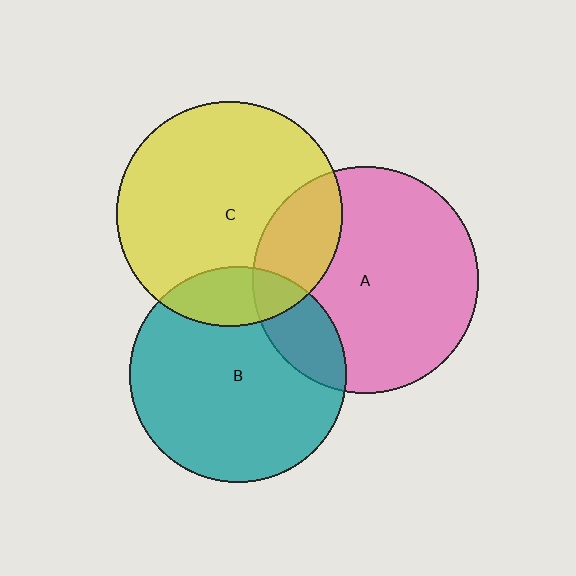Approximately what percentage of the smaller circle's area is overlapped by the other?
Approximately 15%.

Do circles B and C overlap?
Yes.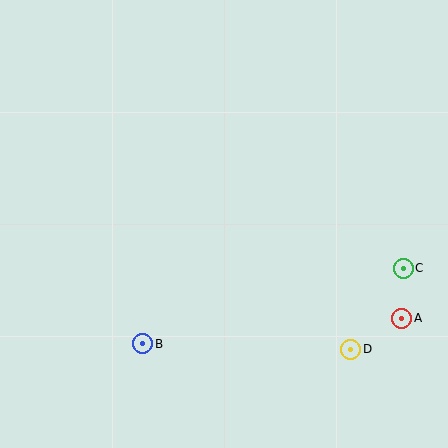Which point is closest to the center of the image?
Point B at (143, 344) is closest to the center.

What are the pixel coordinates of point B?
Point B is at (143, 344).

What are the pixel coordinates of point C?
Point C is at (403, 268).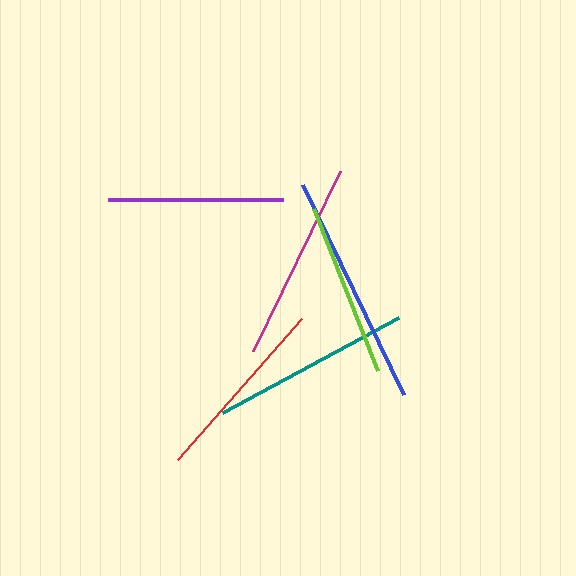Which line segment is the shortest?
The lime line is the shortest at approximately 174 pixels.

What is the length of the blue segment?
The blue segment is approximately 232 pixels long.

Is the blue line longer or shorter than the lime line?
The blue line is longer than the lime line.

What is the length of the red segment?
The red segment is approximately 188 pixels long.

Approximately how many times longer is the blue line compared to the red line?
The blue line is approximately 1.2 times the length of the red line.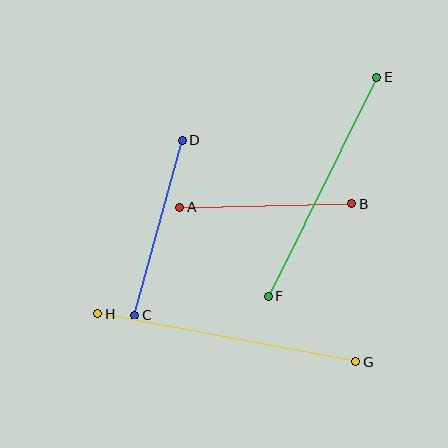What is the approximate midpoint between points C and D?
The midpoint is at approximately (159, 228) pixels.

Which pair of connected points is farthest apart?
Points G and H are farthest apart.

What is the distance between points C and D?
The distance is approximately 181 pixels.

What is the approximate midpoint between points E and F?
The midpoint is at approximately (322, 187) pixels.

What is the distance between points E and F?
The distance is approximately 244 pixels.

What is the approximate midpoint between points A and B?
The midpoint is at approximately (266, 206) pixels.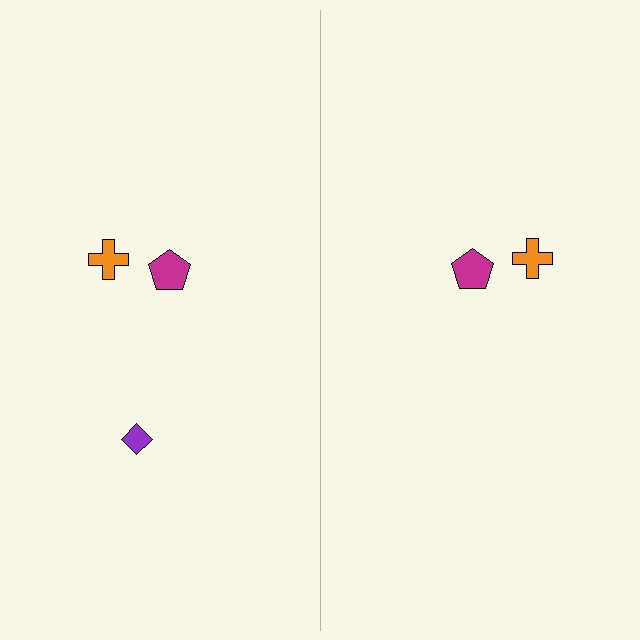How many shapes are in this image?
There are 5 shapes in this image.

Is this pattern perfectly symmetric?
No, the pattern is not perfectly symmetric. A purple diamond is missing from the right side.